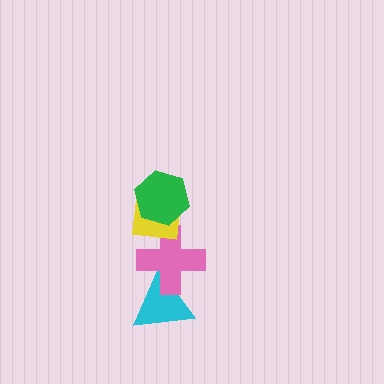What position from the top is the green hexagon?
The green hexagon is 1st from the top.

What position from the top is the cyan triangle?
The cyan triangle is 4th from the top.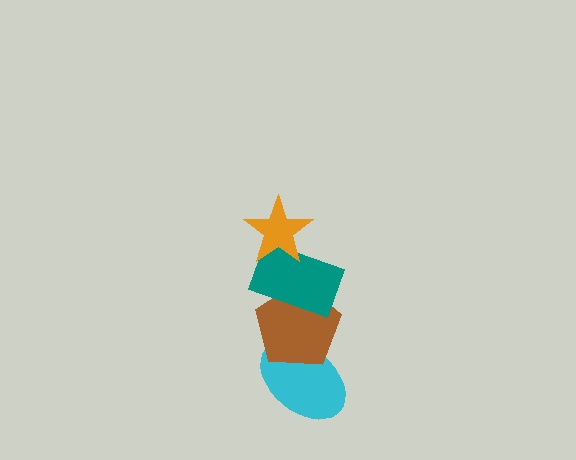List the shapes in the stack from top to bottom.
From top to bottom: the orange star, the teal rectangle, the brown pentagon, the cyan ellipse.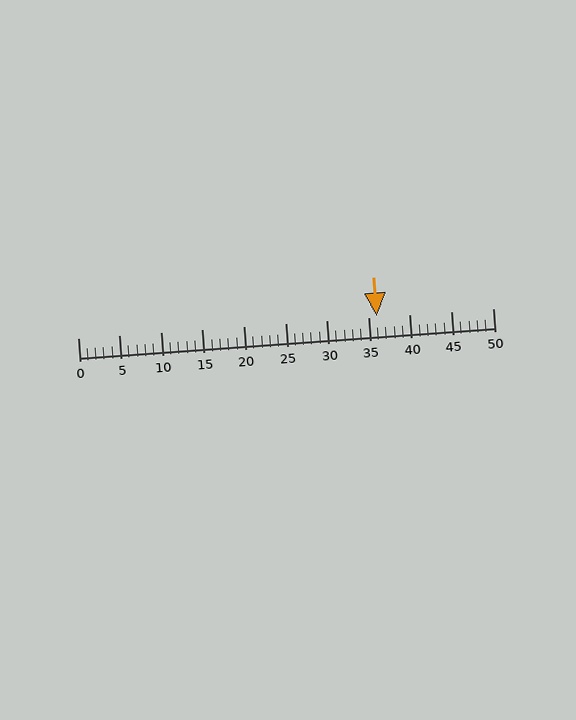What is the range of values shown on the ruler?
The ruler shows values from 0 to 50.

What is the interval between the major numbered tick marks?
The major tick marks are spaced 5 units apart.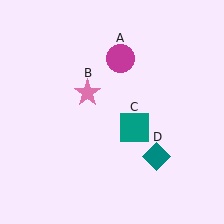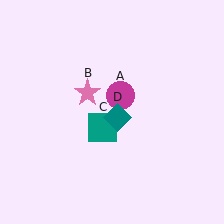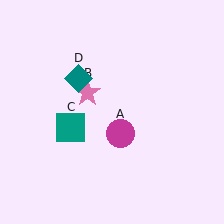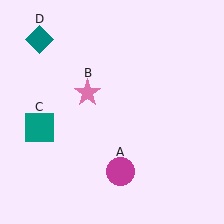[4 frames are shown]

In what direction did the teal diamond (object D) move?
The teal diamond (object D) moved up and to the left.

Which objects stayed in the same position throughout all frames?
Pink star (object B) remained stationary.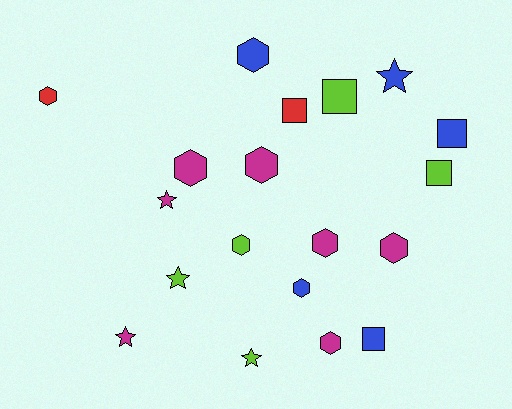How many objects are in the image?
There are 19 objects.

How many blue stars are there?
There is 1 blue star.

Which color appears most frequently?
Magenta, with 7 objects.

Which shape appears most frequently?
Hexagon, with 9 objects.